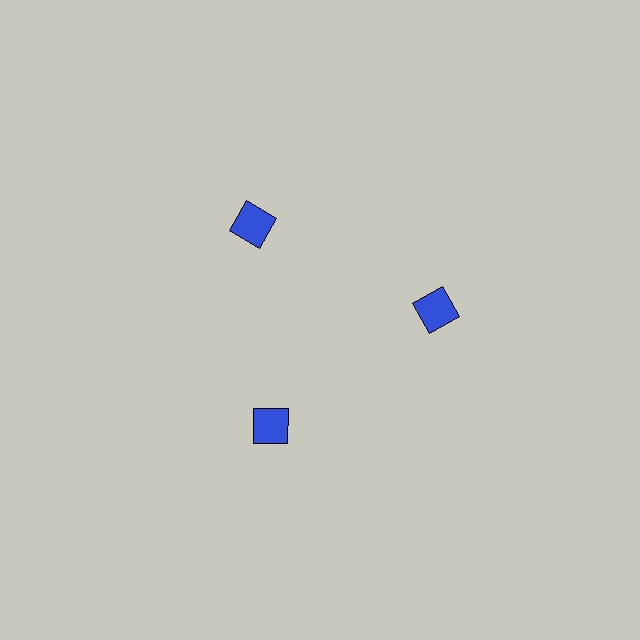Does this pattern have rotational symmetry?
Yes, this pattern has 3-fold rotational symmetry. It looks the same after rotating 120 degrees around the center.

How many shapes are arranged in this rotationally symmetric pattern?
There are 3 shapes, arranged in 3 groups of 1.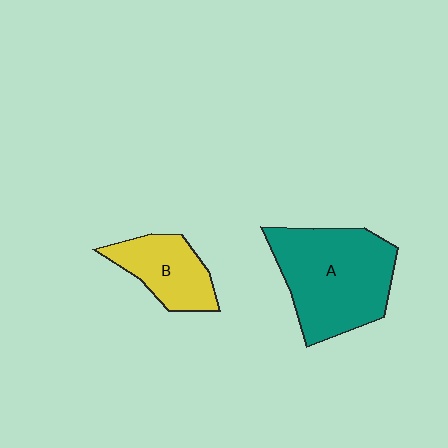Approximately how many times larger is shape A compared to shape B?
Approximately 2.0 times.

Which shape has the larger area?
Shape A (teal).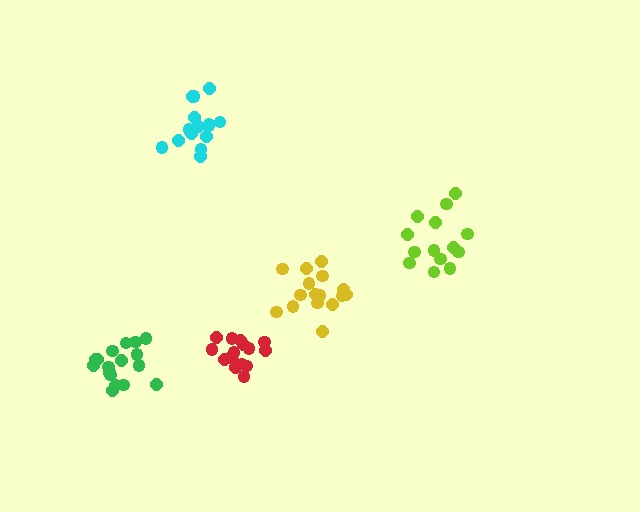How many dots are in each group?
Group 1: 17 dots, Group 2: 15 dots, Group 3: 16 dots, Group 4: 14 dots, Group 5: 17 dots (79 total).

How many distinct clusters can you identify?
There are 5 distinct clusters.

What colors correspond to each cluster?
The clusters are colored: green, cyan, yellow, lime, red.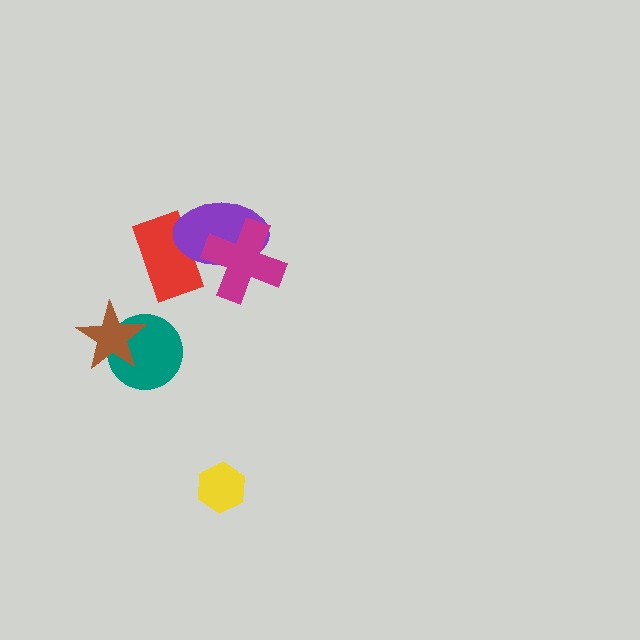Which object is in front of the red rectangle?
The purple ellipse is in front of the red rectangle.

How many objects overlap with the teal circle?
1 object overlaps with the teal circle.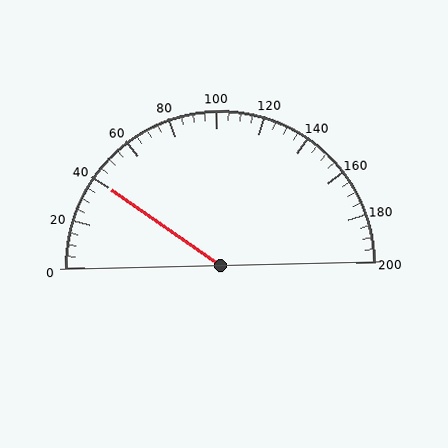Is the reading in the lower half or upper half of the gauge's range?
The reading is in the lower half of the range (0 to 200).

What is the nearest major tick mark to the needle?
The nearest major tick mark is 40.